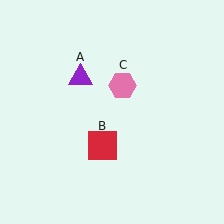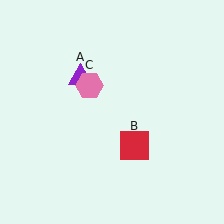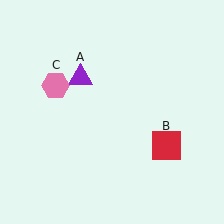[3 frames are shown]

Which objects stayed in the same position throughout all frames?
Purple triangle (object A) remained stationary.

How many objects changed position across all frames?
2 objects changed position: red square (object B), pink hexagon (object C).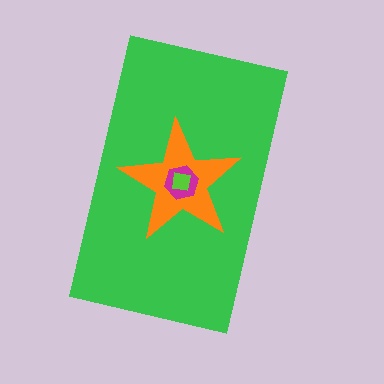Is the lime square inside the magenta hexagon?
Yes.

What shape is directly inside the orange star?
The magenta hexagon.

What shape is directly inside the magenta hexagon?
The lime square.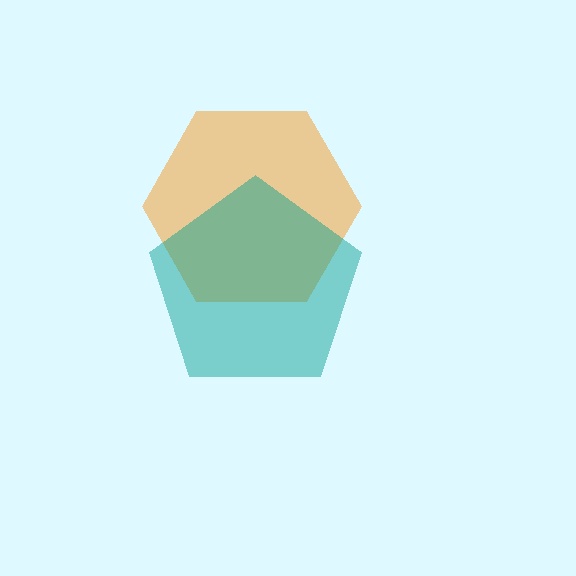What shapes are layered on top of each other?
The layered shapes are: an orange hexagon, a teal pentagon.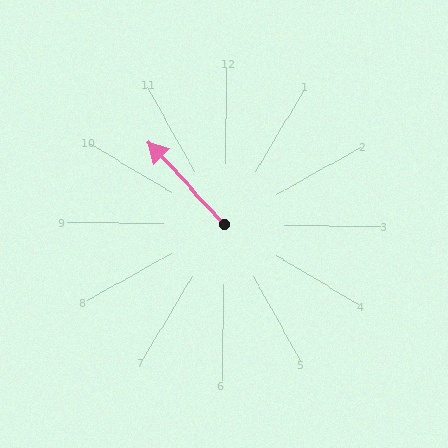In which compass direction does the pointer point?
Northwest.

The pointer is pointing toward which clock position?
Roughly 11 o'clock.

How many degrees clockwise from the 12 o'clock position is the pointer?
Approximately 316 degrees.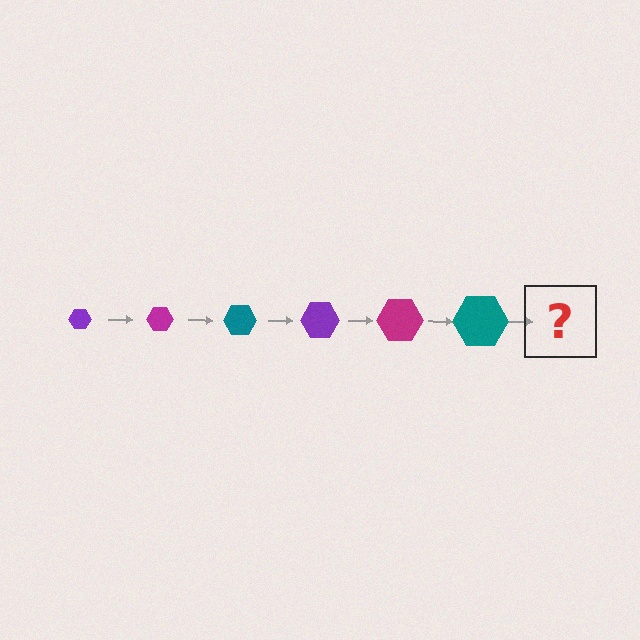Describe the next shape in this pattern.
It should be a purple hexagon, larger than the previous one.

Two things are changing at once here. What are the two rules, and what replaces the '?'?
The two rules are that the hexagon grows larger each step and the color cycles through purple, magenta, and teal. The '?' should be a purple hexagon, larger than the previous one.